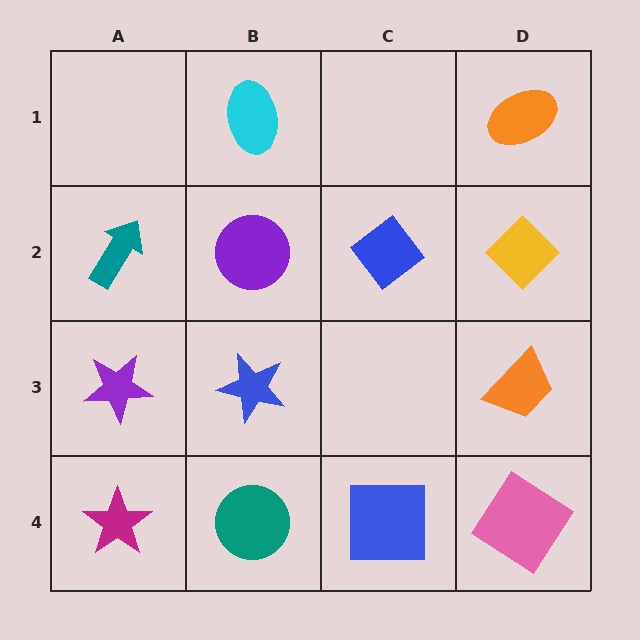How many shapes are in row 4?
4 shapes.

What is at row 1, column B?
A cyan ellipse.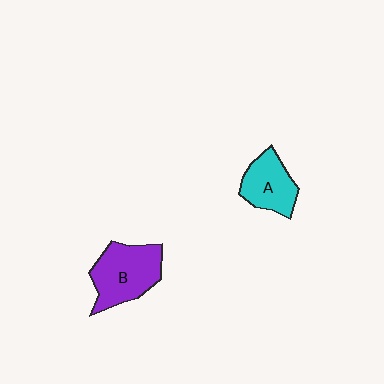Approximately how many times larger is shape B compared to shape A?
Approximately 1.4 times.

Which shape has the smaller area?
Shape A (cyan).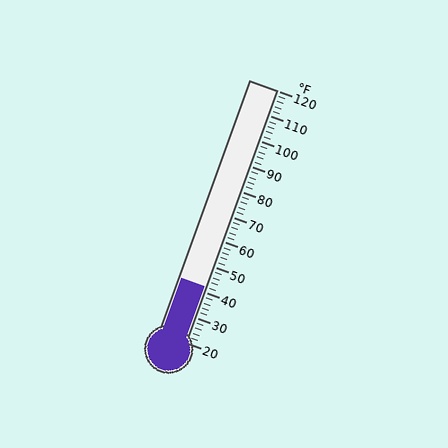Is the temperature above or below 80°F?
The temperature is below 80°F.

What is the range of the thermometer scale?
The thermometer scale ranges from 20°F to 120°F.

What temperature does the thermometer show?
The thermometer shows approximately 42°F.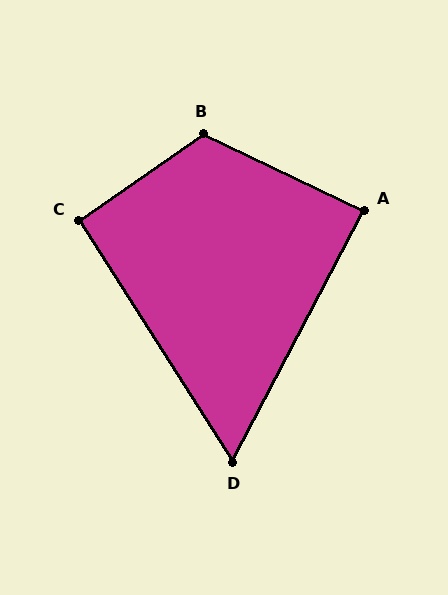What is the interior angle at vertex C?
Approximately 92 degrees (approximately right).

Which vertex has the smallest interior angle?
D, at approximately 60 degrees.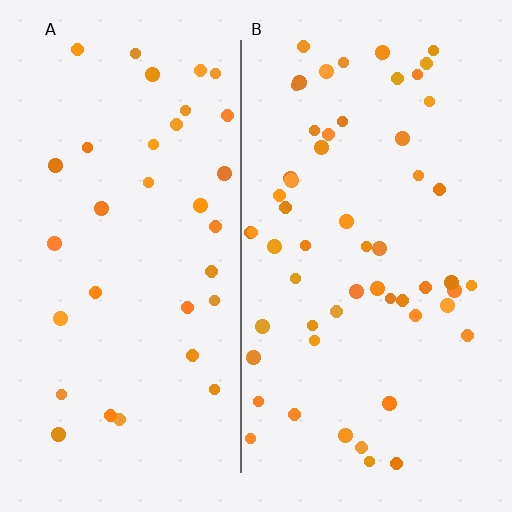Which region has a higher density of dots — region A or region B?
B (the right).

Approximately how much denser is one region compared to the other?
Approximately 1.7× — region B over region A.